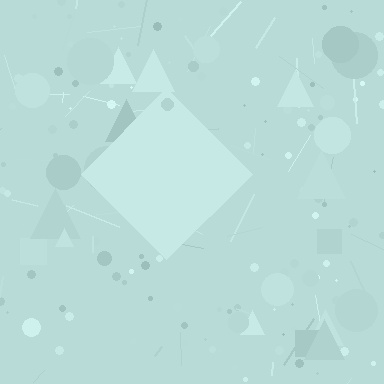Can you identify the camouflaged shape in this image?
The camouflaged shape is a diamond.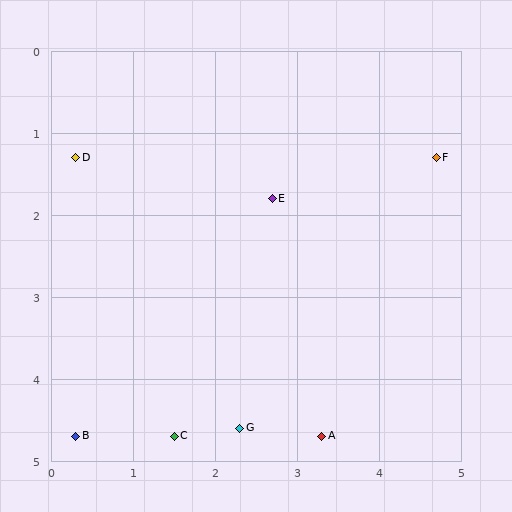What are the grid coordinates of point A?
Point A is at approximately (3.3, 4.7).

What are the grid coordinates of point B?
Point B is at approximately (0.3, 4.7).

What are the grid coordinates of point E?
Point E is at approximately (2.7, 1.8).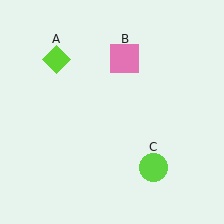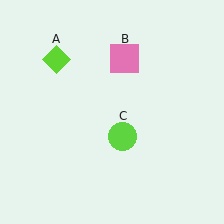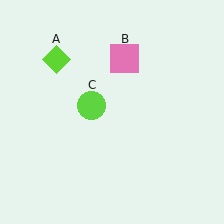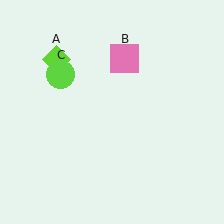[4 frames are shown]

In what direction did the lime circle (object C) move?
The lime circle (object C) moved up and to the left.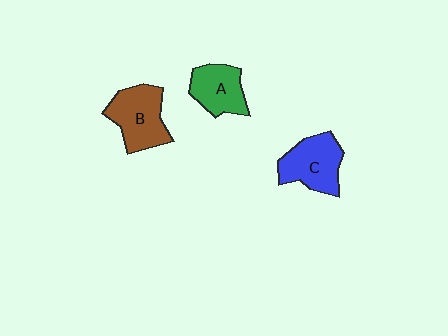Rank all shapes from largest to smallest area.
From largest to smallest: B (brown), C (blue), A (green).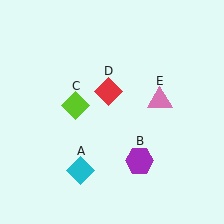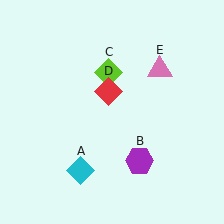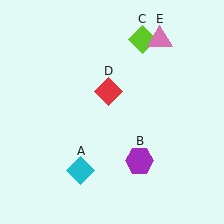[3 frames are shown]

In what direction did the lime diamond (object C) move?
The lime diamond (object C) moved up and to the right.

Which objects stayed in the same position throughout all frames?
Cyan diamond (object A) and purple hexagon (object B) and red diamond (object D) remained stationary.